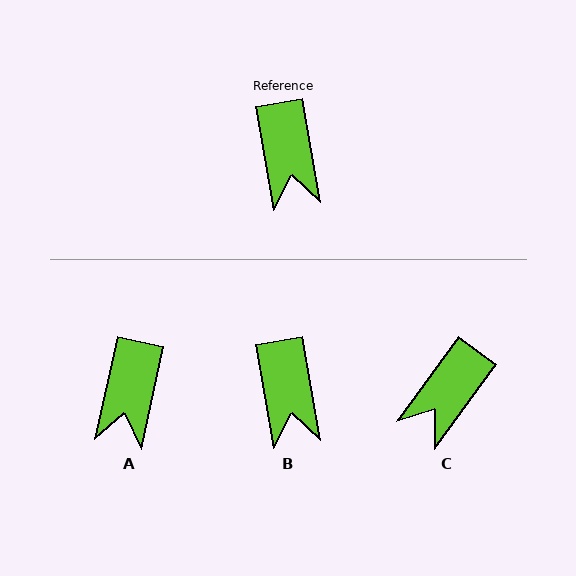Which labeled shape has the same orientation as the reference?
B.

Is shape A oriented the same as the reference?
No, it is off by about 22 degrees.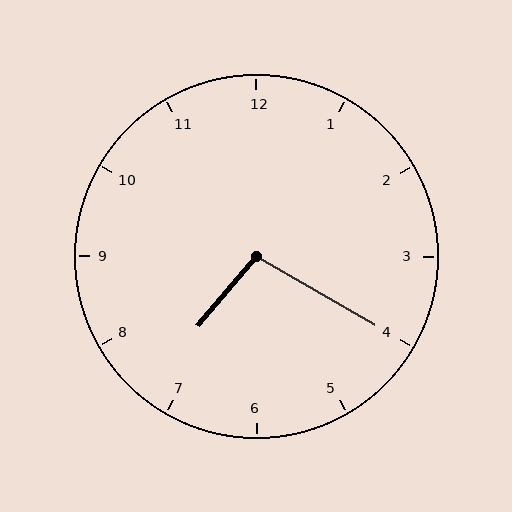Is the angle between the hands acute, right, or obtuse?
It is obtuse.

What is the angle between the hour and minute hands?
Approximately 100 degrees.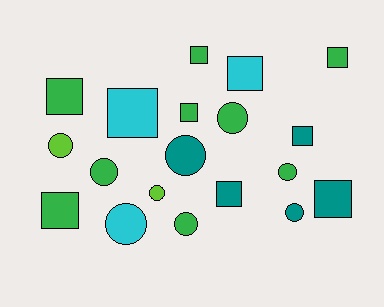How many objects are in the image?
There are 19 objects.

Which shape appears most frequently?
Square, with 10 objects.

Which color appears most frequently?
Green, with 9 objects.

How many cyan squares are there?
There are 2 cyan squares.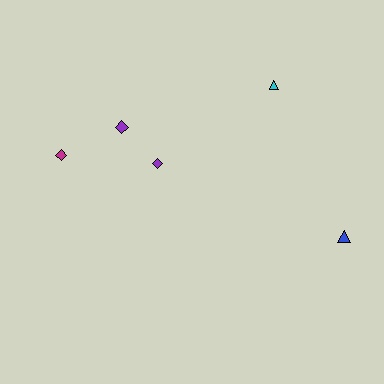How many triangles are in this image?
There are 2 triangles.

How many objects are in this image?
There are 5 objects.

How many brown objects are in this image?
There are no brown objects.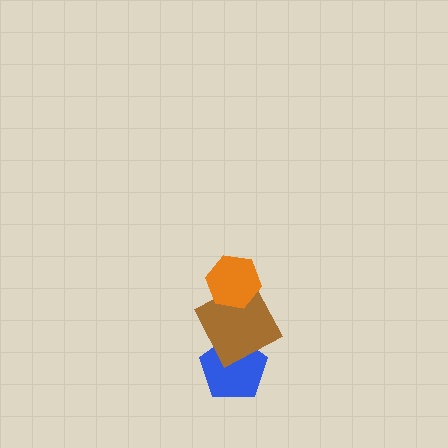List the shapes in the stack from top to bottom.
From top to bottom: the orange hexagon, the brown square, the blue pentagon.